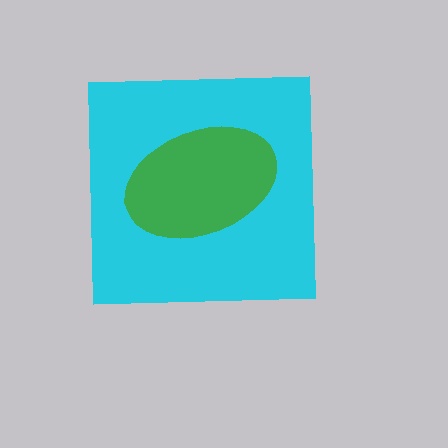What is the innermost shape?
The green ellipse.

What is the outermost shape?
The cyan square.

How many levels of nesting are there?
2.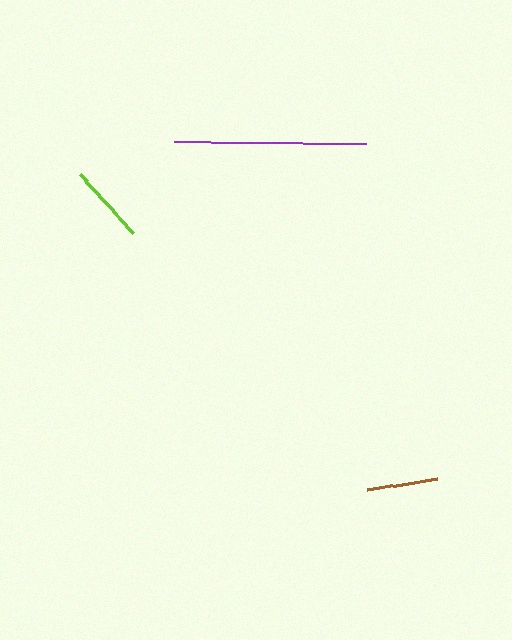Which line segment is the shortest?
The brown line is the shortest at approximately 71 pixels.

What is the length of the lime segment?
The lime segment is approximately 80 pixels long.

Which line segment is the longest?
The purple line is the longest at approximately 192 pixels.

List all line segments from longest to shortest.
From longest to shortest: purple, lime, brown.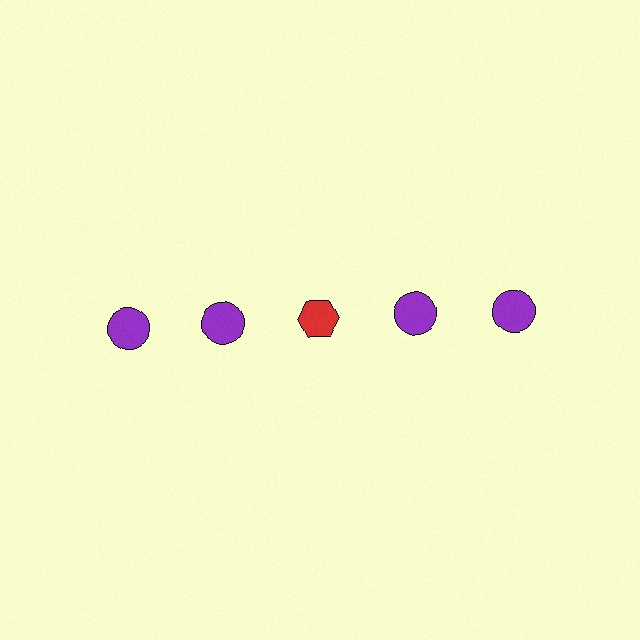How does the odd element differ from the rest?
It differs in both color (red instead of purple) and shape (hexagon instead of circle).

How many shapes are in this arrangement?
There are 5 shapes arranged in a grid pattern.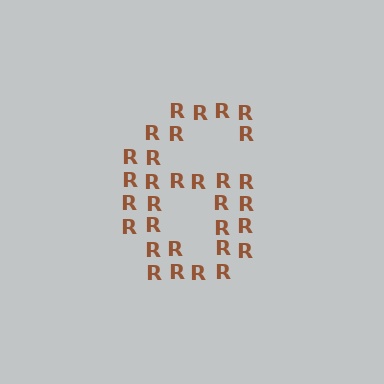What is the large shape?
The large shape is the digit 6.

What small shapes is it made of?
It is made of small letter R's.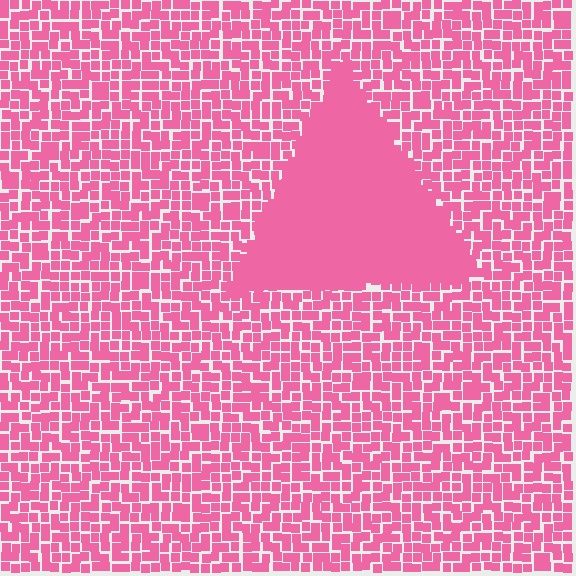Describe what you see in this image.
The image contains small pink elements arranged at two different densities. A triangle-shaped region is visible where the elements are more densely packed than the surrounding area.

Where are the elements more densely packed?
The elements are more densely packed inside the triangle boundary.